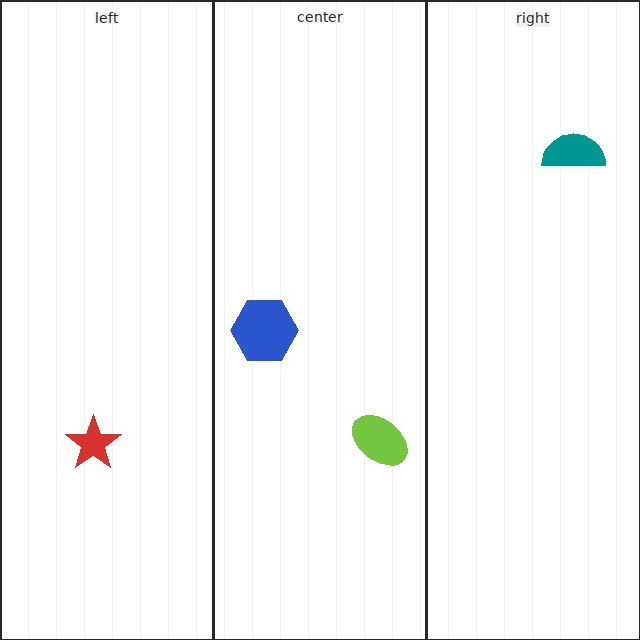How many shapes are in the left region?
1.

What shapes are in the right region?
The teal semicircle.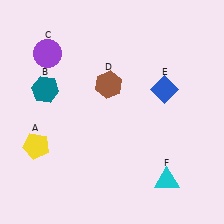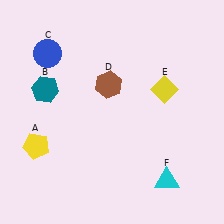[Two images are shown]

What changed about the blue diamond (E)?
In Image 1, E is blue. In Image 2, it changed to yellow.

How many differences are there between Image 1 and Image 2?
There are 2 differences between the two images.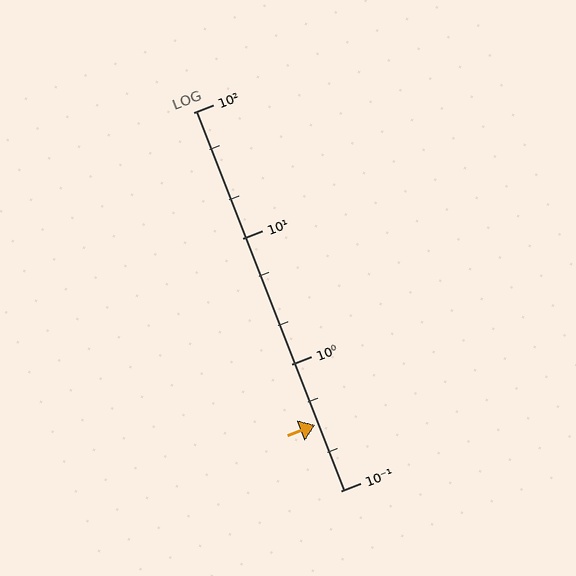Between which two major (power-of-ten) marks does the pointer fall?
The pointer is between 0.1 and 1.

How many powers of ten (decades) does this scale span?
The scale spans 3 decades, from 0.1 to 100.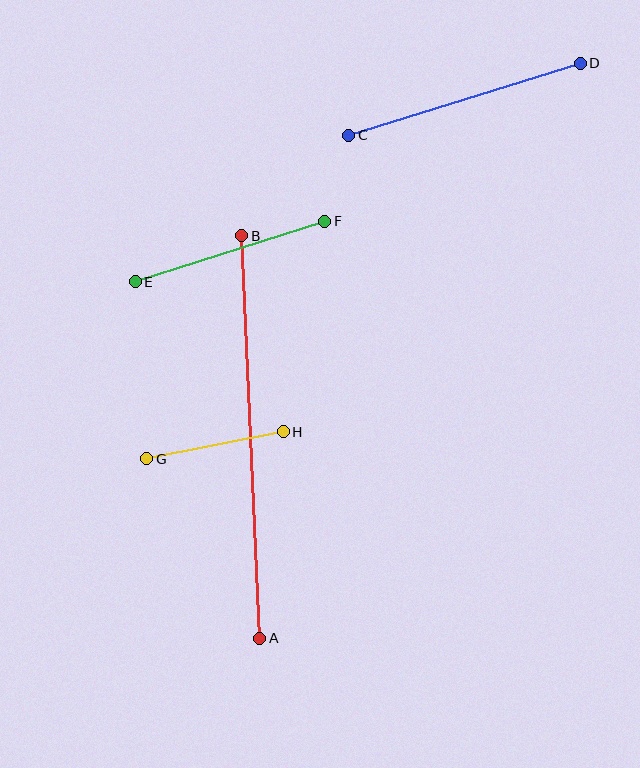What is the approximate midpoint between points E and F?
The midpoint is at approximately (230, 252) pixels.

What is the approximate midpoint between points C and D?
The midpoint is at approximately (464, 99) pixels.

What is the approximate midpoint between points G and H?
The midpoint is at approximately (215, 445) pixels.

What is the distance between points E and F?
The distance is approximately 199 pixels.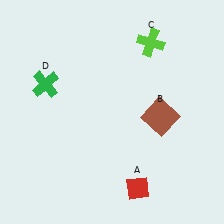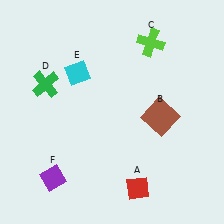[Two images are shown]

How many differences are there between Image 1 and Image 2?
There are 2 differences between the two images.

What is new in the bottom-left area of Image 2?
A purple diamond (F) was added in the bottom-left area of Image 2.